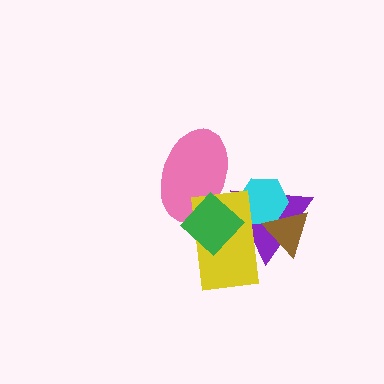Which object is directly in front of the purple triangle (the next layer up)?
The cyan hexagon is directly in front of the purple triangle.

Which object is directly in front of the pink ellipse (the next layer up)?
The yellow rectangle is directly in front of the pink ellipse.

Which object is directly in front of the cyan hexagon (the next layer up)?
The yellow rectangle is directly in front of the cyan hexagon.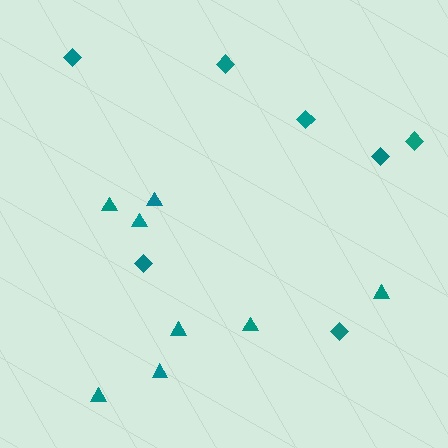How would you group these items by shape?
There are 2 groups: one group of triangles (8) and one group of diamonds (7).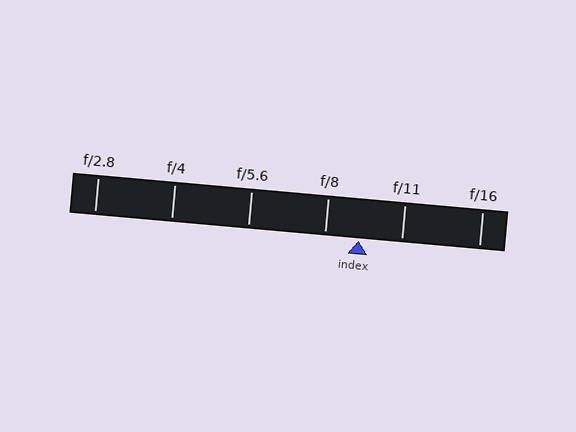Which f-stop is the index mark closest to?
The index mark is closest to f/8.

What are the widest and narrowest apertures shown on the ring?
The widest aperture shown is f/2.8 and the narrowest is f/16.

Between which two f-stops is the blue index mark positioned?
The index mark is between f/8 and f/11.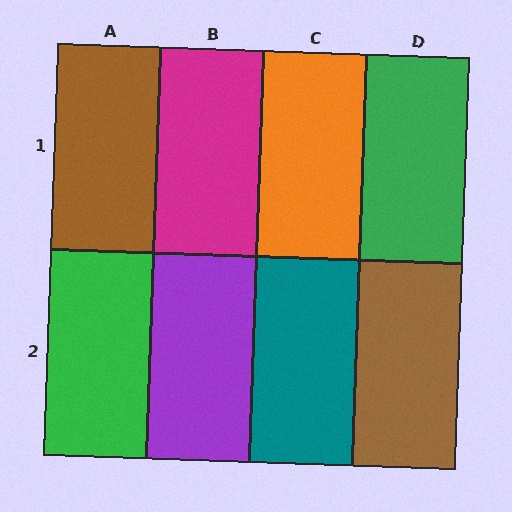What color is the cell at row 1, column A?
Brown.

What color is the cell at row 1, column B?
Magenta.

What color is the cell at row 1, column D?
Green.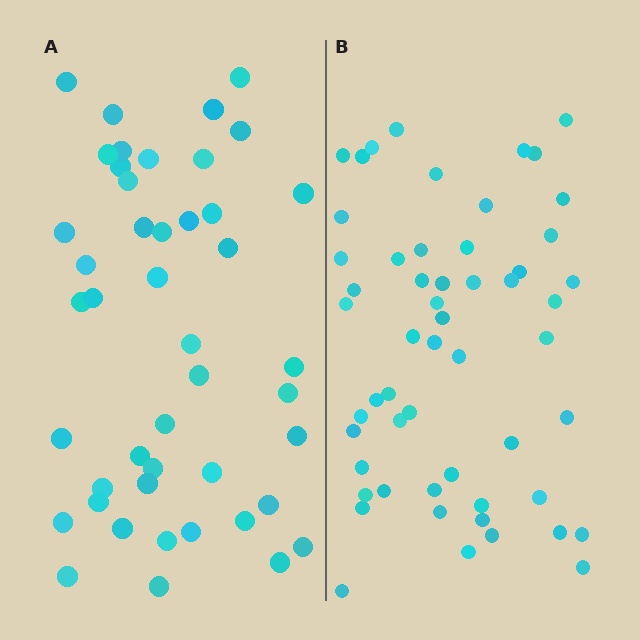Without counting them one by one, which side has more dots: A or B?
Region B (the right region) has more dots.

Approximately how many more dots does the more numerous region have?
Region B has roughly 10 or so more dots than region A.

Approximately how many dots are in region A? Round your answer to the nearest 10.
About 40 dots. (The exact count is 45, which rounds to 40.)